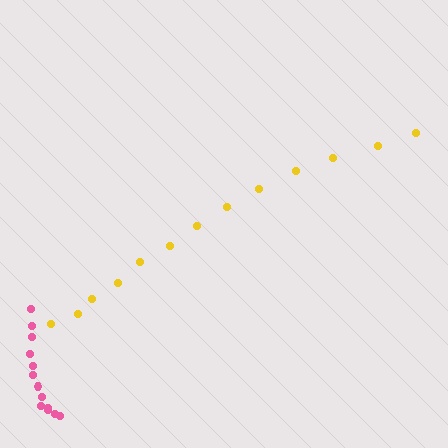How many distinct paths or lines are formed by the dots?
There are 2 distinct paths.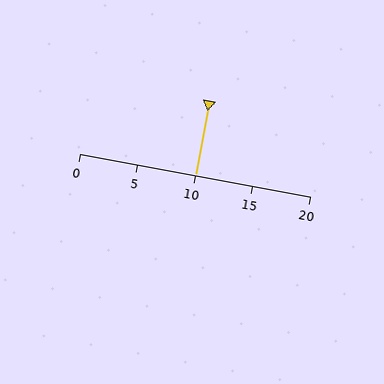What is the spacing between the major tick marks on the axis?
The major ticks are spaced 5 apart.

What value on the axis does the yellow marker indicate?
The marker indicates approximately 10.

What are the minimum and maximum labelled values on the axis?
The axis runs from 0 to 20.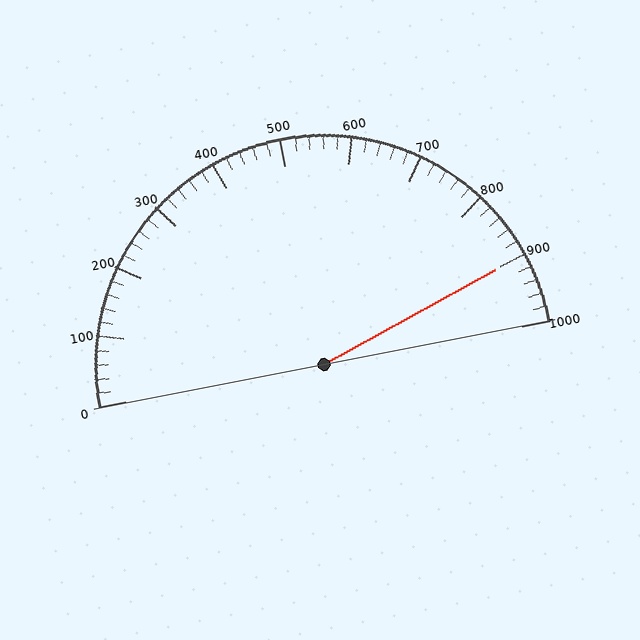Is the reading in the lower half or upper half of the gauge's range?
The reading is in the upper half of the range (0 to 1000).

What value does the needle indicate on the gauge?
The needle indicates approximately 900.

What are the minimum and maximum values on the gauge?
The gauge ranges from 0 to 1000.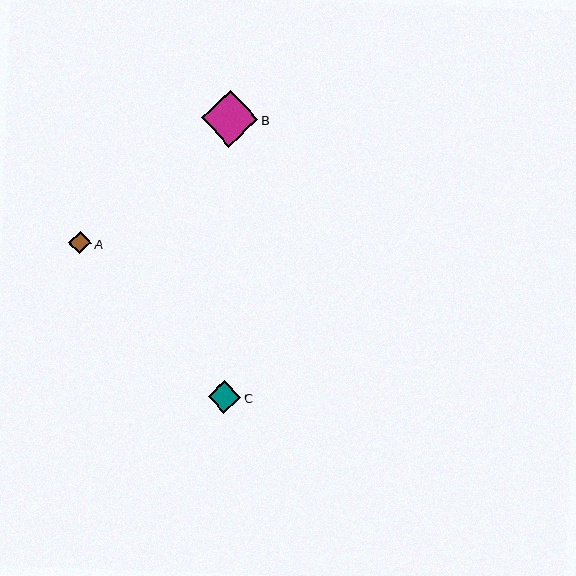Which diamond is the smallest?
Diamond A is the smallest with a size of approximately 23 pixels.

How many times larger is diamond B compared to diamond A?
Diamond B is approximately 2.5 times the size of diamond A.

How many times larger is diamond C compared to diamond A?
Diamond C is approximately 1.4 times the size of diamond A.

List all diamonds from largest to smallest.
From largest to smallest: B, C, A.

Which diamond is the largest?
Diamond B is the largest with a size of approximately 56 pixels.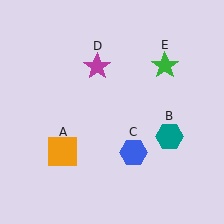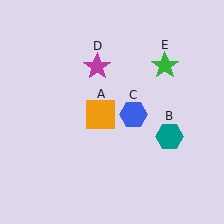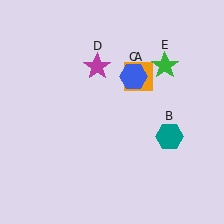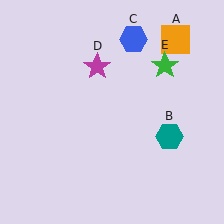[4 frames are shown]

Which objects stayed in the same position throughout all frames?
Teal hexagon (object B) and magenta star (object D) and green star (object E) remained stationary.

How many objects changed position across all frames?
2 objects changed position: orange square (object A), blue hexagon (object C).